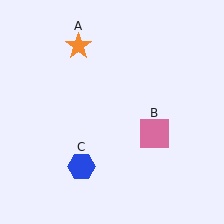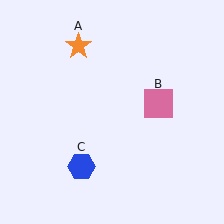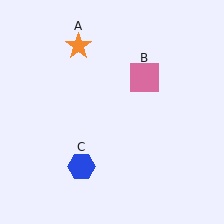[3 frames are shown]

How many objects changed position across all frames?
1 object changed position: pink square (object B).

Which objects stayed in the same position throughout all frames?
Orange star (object A) and blue hexagon (object C) remained stationary.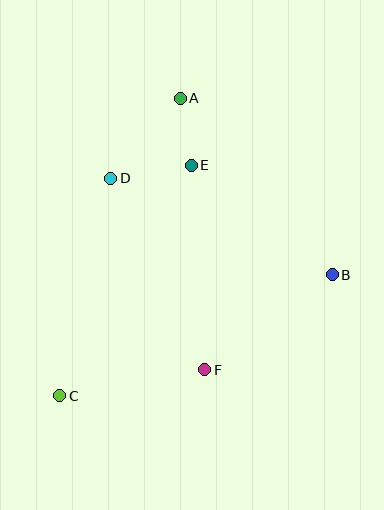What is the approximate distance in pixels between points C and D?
The distance between C and D is approximately 224 pixels.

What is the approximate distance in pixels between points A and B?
The distance between A and B is approximately 233 pixels.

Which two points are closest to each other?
Points A and E are closest to each other.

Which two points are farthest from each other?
Points A and C are farthest from each other.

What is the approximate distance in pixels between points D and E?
The distance between D and E is approximately 82 pixels.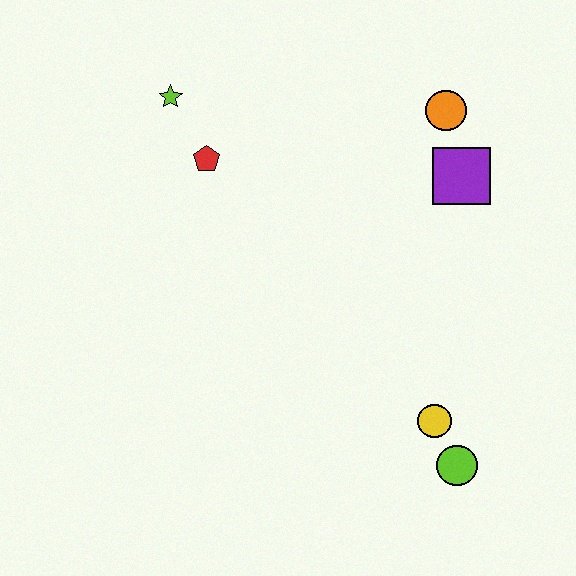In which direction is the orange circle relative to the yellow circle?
The orange circle is above the yellow circle.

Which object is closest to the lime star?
The red pentagon is closest to the lime star.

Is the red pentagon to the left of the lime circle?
Yes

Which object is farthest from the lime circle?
The lime star is farthest from the lime circle.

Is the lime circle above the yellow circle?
No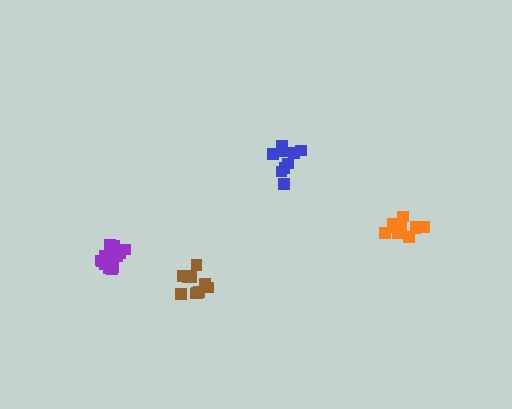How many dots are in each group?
Group 1: 11 dots, Group 2: 13 dots, Group 3: 11 dots, Group 4: 9 dots (44 total).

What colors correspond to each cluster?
The clusters are colored: orange, purple, brown, blue.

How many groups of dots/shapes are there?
There are 4 groups.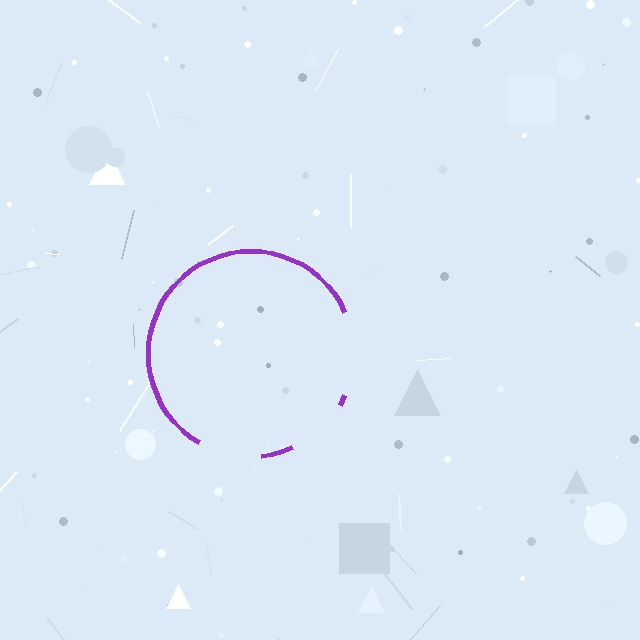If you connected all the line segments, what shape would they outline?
They would outline a circle.